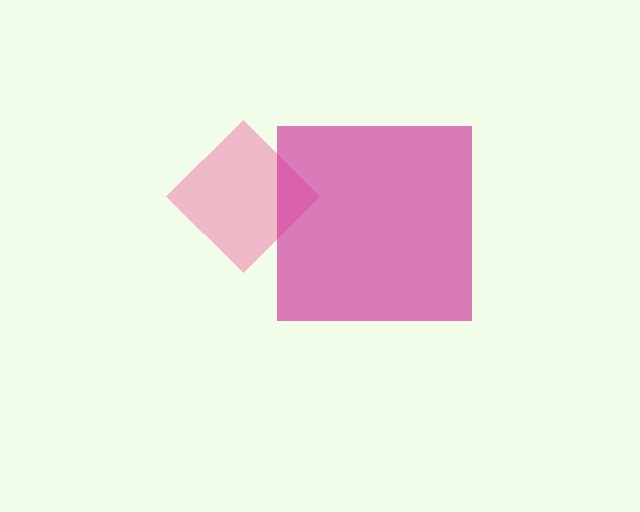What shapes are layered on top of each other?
The layered shapes are: a pink diamond, a magenta square.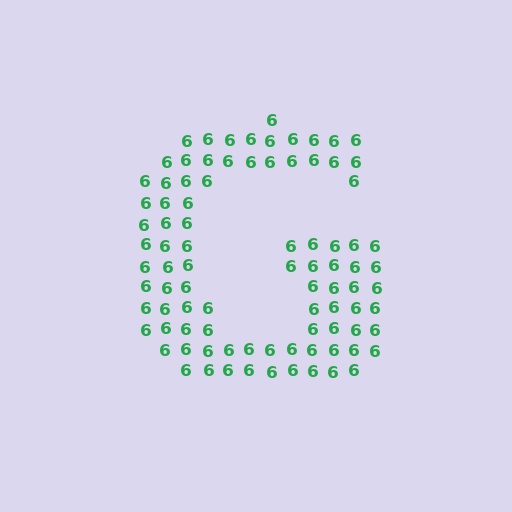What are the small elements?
The small elements are digit 6's.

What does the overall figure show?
The overall figure shows the letter G.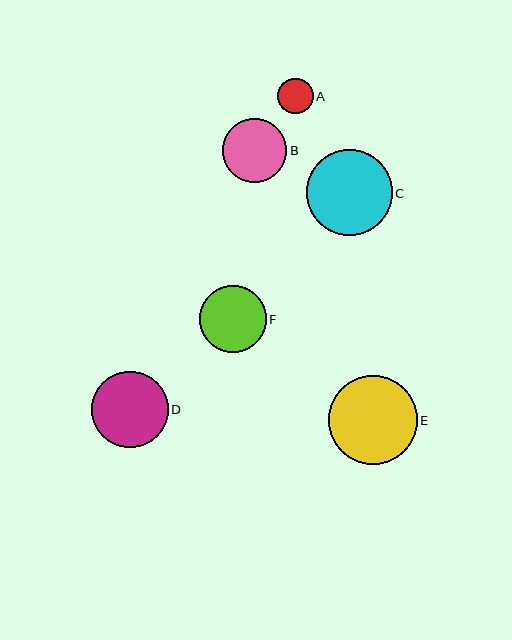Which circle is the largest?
Circle E is the largest with a size of approximately 89 pixels.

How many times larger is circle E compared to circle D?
Circle E is approximately 1.2 times the size of circle D.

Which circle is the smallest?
Circle A is the smallest with a size of approximately 35 pixels.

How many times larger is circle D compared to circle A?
Circle D is approximately 2.2 times the size of circle A.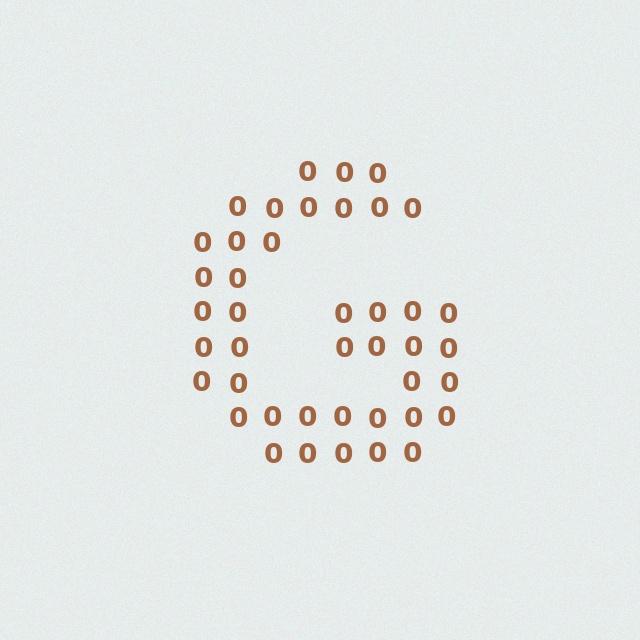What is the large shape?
The large shape is the letter G.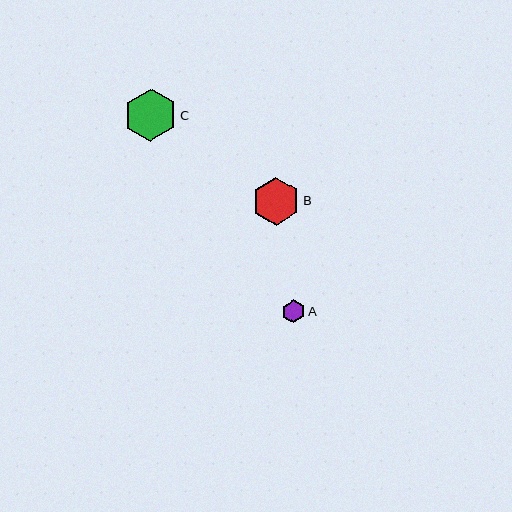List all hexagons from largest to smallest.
From largest to smallest: C, B, A.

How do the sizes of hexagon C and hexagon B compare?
Hexagon C and hexagon B are approximately the same size.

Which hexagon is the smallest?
Hexagon A is the smallest with a size of approximately 23 pixels.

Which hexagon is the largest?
Hexagon C is the largest with a size of approximately 52 pixels.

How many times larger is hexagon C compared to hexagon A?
Hexagon C is approximately 2.3 times the size of hexagon A.